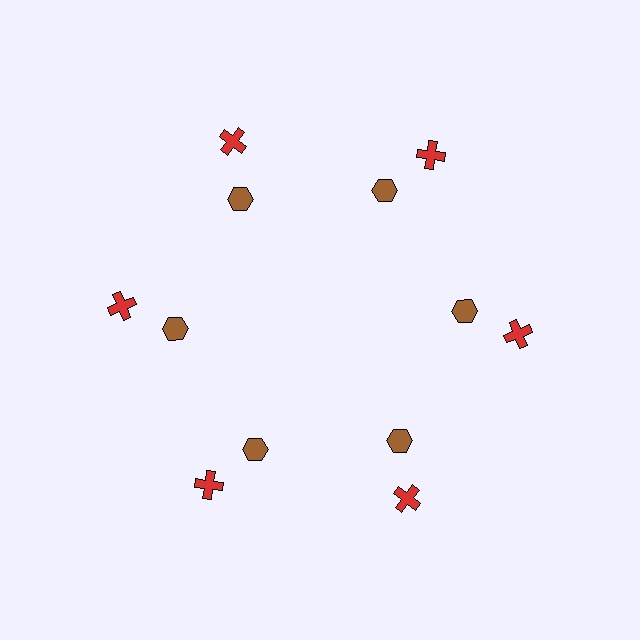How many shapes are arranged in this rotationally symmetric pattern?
There are 12 shapes, arranged in 6 groups of 2.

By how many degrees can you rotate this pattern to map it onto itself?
The pattern maps onto itself every 60 degrees of rotation.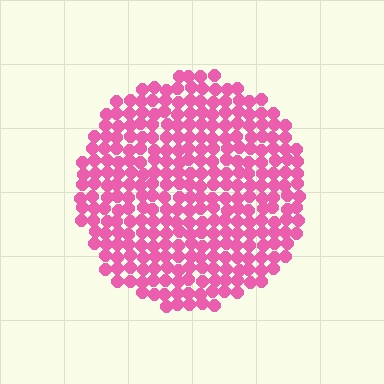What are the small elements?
The small elements are circles.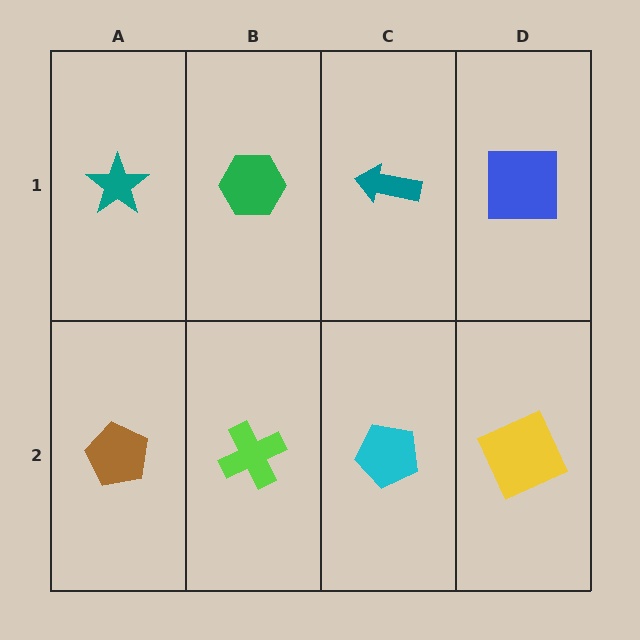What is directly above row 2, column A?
A teal star.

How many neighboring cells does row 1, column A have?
2.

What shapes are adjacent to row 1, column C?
A cyan pentagon (row 2, column C), a green hexagon (row 1, column B), a blue square (row 1, column D).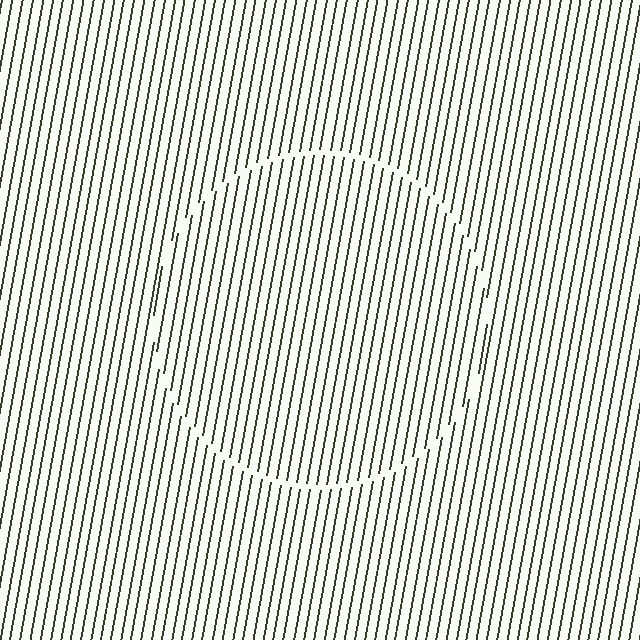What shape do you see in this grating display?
An illusory circle. The interior of the shape contains the same grating, shifted by half a period — the contour is defined by the phase discontinuity where line-ends from the inner and outer gratings abut.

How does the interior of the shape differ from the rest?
The interior of the shape contains the same grating, shifted by half a period — the contour is defined by the phase discontinuity where line-ends from the inner and outer gratings abut.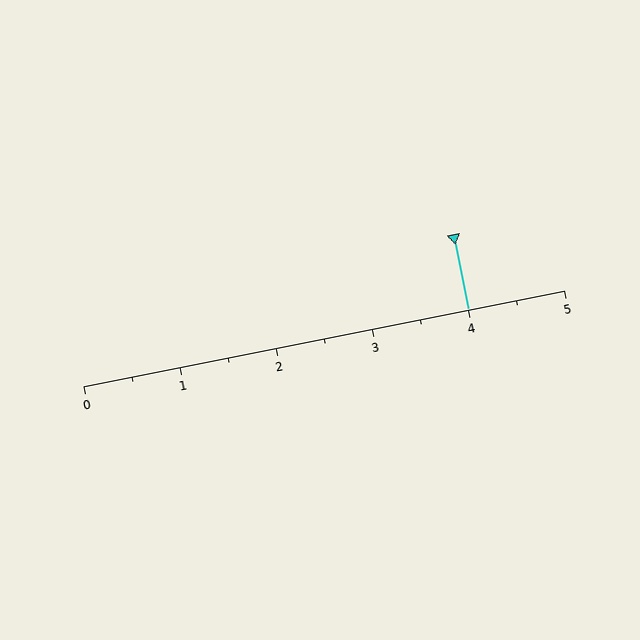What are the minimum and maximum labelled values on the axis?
The axis runs from 0 to 5.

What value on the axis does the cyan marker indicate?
The marker indicates approximately 4.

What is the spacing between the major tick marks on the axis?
The major ticks are spaced 1 apart.